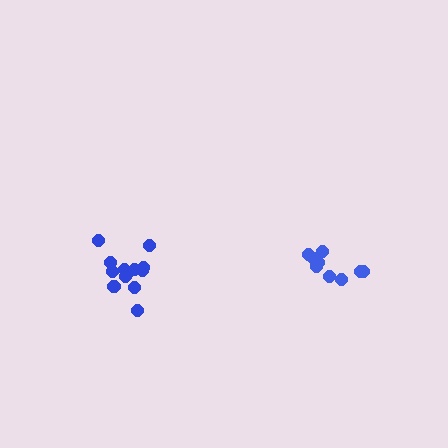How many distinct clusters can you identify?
There are 2 distinct clusters.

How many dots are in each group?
Group 1: 14 dots, Group 2: 9 dots (23 total).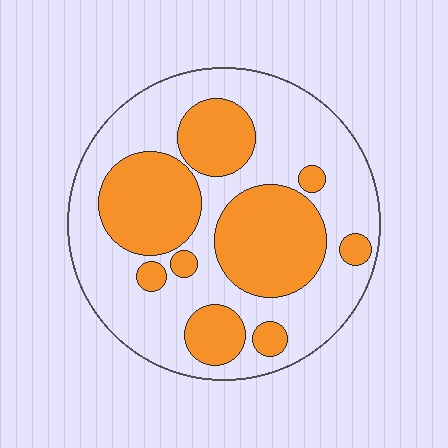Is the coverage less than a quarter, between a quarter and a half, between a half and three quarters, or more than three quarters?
Between a quarter and a half.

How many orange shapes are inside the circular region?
9.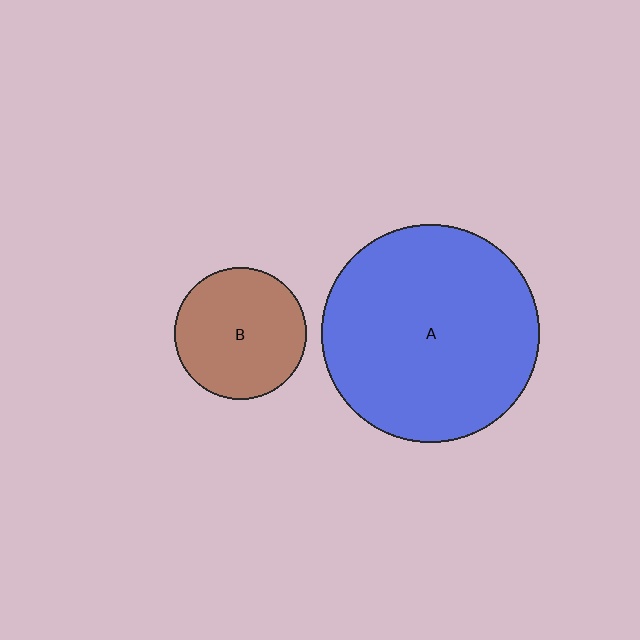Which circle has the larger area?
Circle A (blue).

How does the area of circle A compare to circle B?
Approximately 2.7 times.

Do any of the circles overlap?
No, none of the circles overlap.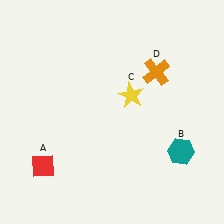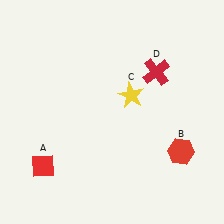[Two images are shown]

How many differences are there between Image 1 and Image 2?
There are 2 differences between the two images.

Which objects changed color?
B changed from teal to red. D changed from orange to red.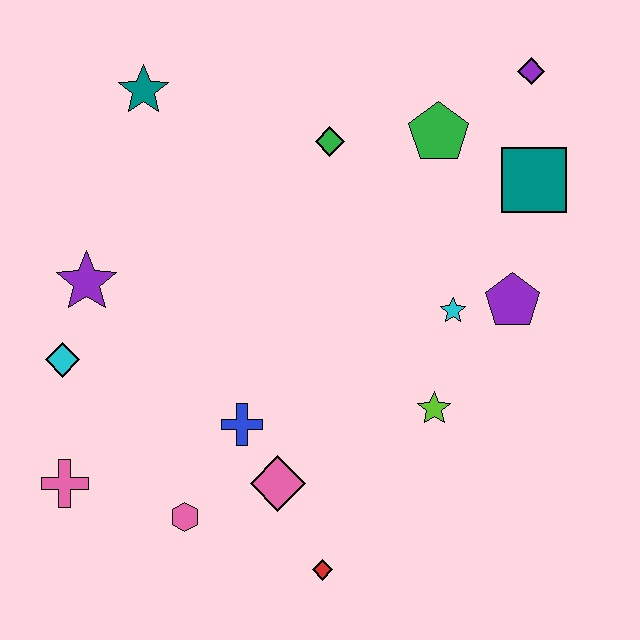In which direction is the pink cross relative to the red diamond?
The pink cross is to the left of the red diamond.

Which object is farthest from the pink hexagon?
The purple diamond is farthest from the pink hexagon.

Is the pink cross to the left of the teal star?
Yes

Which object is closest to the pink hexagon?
The pink diamond is closest to the pink hexagon.